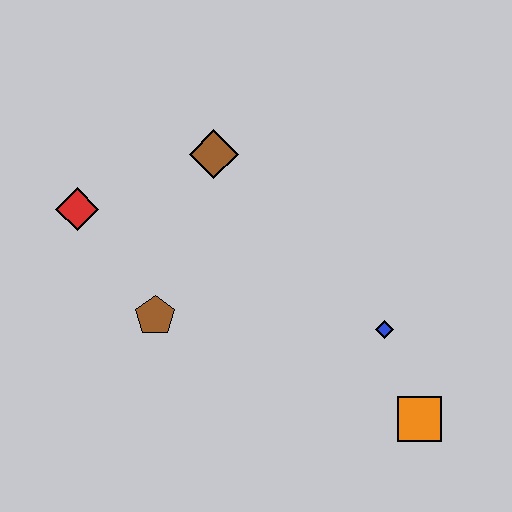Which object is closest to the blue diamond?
The orange square is closest to the blue diamond.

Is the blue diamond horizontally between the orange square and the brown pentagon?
Yes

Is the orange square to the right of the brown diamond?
Yes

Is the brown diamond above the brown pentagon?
Yes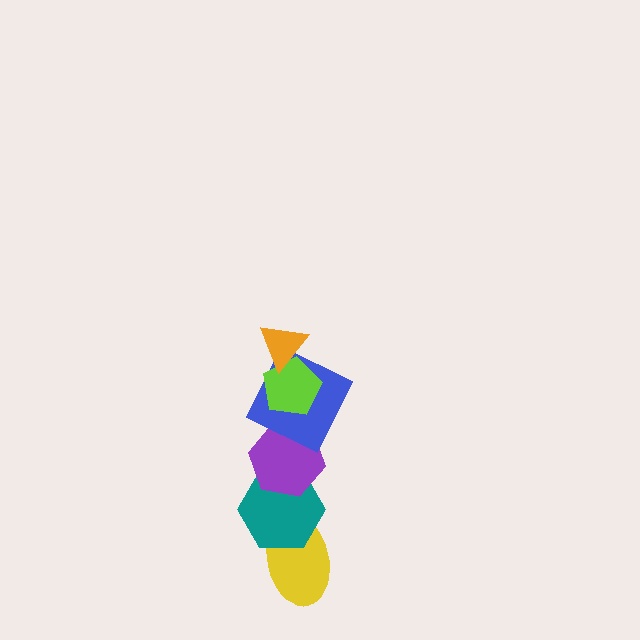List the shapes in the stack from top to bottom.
From top to bottom: the orange triangle, the lime pentagon, the blue square, the purple hexagon, the teal hexagon, the yellow ellipse.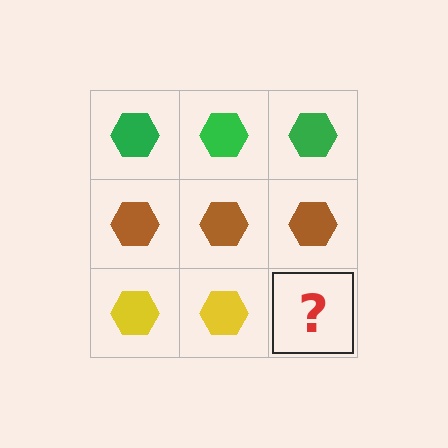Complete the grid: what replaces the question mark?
The question mark should be replaced with a yellow hexagon.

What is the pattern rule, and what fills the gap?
The rule is that each row has a consistent color. The gap should be filled with a yellow hexagon.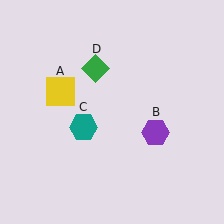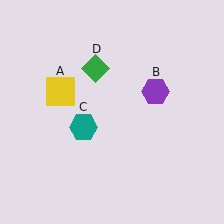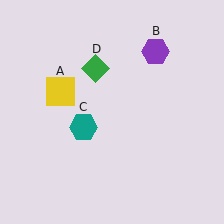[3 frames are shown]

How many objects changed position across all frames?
1 object changed position: purple hexagon (object B).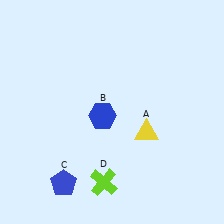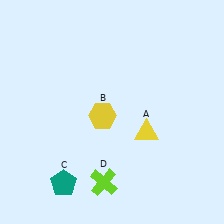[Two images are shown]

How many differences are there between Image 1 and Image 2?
There are 2 differences between the two images.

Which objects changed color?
B changed from blue to yellow. C changed from blue to teal.